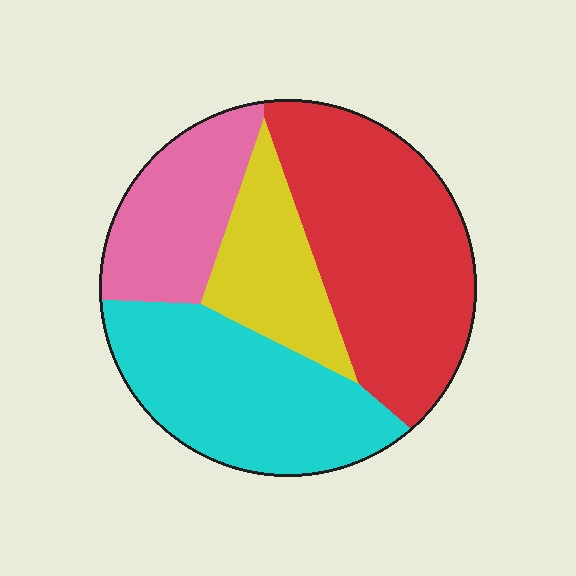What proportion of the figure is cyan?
Cyan covers about 30% of the figure.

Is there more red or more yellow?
Red.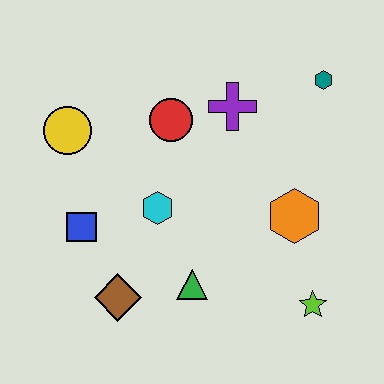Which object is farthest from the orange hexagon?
The yellow circle is farthest from the orange hexagon.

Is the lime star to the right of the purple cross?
Yes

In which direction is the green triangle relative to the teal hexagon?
The green triangle is below the teal hexagon.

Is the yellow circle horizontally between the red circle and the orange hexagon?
No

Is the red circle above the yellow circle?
Yes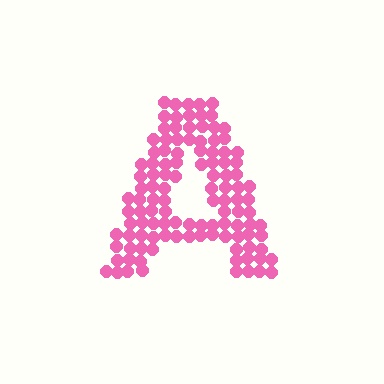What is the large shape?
The large shape is the letter A.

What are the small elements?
The small elements are circles.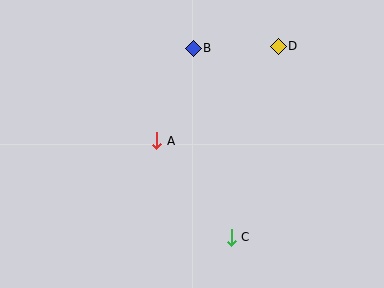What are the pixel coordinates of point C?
Point C is at (231, 237).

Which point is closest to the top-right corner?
Point D is closest to the top-right corner.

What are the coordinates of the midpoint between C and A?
The midpoint between C and A is at (194, 189).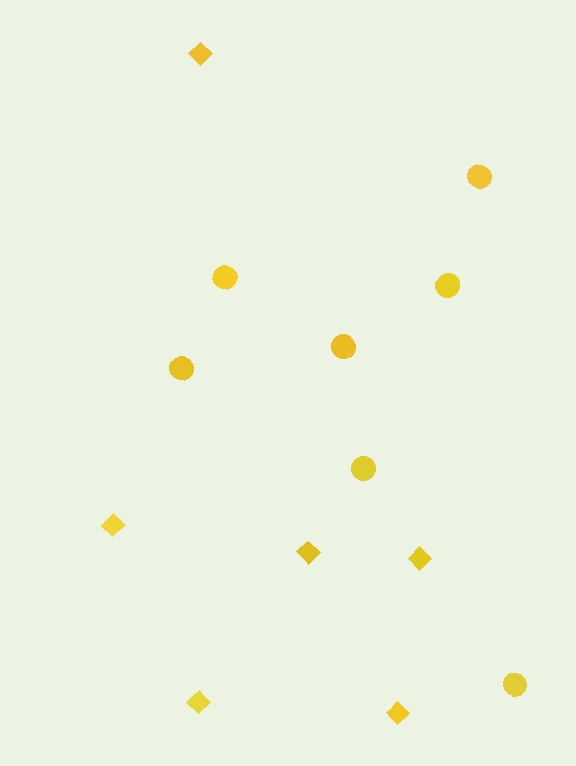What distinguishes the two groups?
There are 2 groups: one group of diamonds (6) and one group of circles (7).